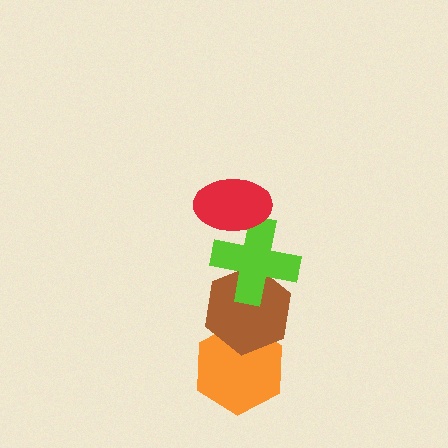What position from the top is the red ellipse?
The red ellipse is 1st from the top.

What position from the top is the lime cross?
The lime cross is 2nd from the top.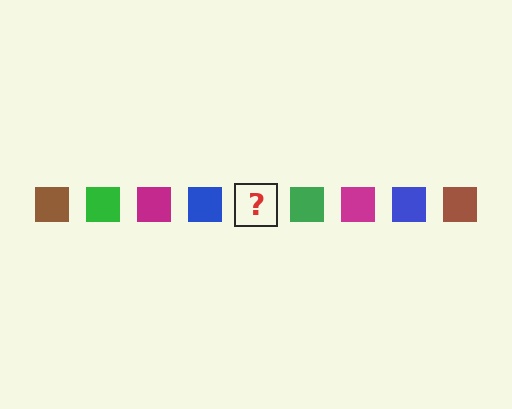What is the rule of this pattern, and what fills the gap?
The rule is that the pattern cycles through brown, green, magenta, blue squares. The gap should be filled with a brown square.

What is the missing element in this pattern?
The missing element is a brown square.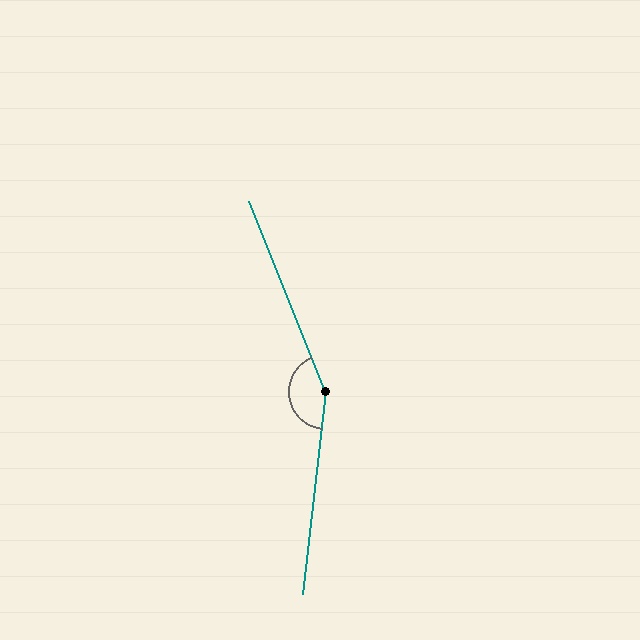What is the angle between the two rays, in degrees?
Approximately 152 degrees.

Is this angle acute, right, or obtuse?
It is obtuse.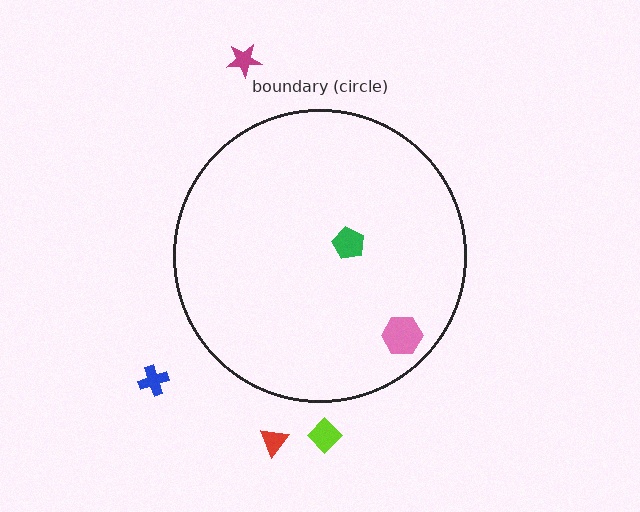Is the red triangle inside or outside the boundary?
Outside.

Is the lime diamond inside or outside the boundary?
Outside.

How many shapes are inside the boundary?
2 inside, 4 outside.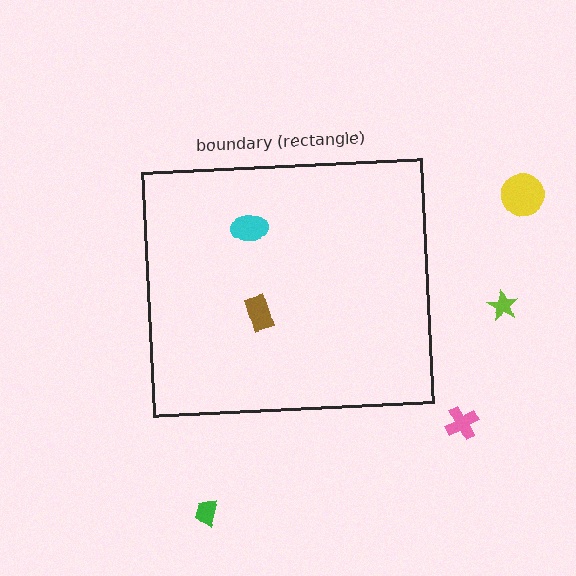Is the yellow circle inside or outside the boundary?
Outside.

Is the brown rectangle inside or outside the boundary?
Inside.